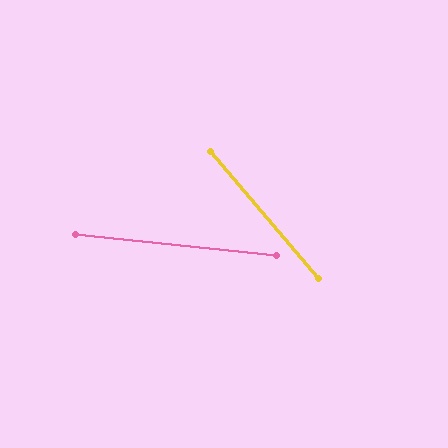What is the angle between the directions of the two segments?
Approximately 43 degrees.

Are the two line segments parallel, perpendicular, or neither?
Neither parallel nor perpendicular — they differ by about 43°.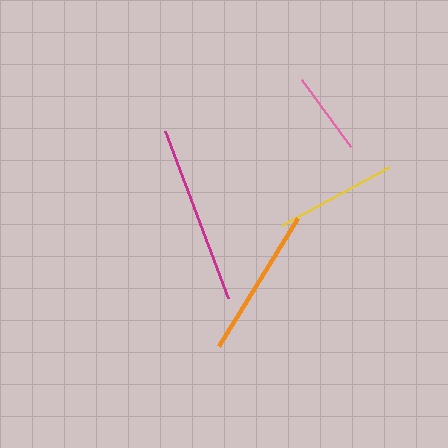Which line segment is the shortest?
The pink line is the shortest at approximately 83 pixels.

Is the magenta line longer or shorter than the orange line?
The magenta line is longer than the orange line.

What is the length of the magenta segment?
The magenta segment is approximately 178 pixels long.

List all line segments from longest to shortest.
From longest to shortest: magenta, orange, yellow, pink.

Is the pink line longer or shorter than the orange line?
The orange line is longer than the pink line.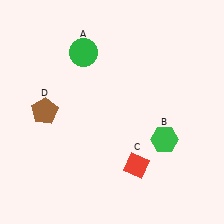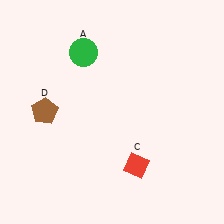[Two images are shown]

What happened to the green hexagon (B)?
The green hexagon (B) was removed in Image 2. It was in the bottom-right area of Image 1.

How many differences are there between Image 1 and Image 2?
There is 1 difference between the two images.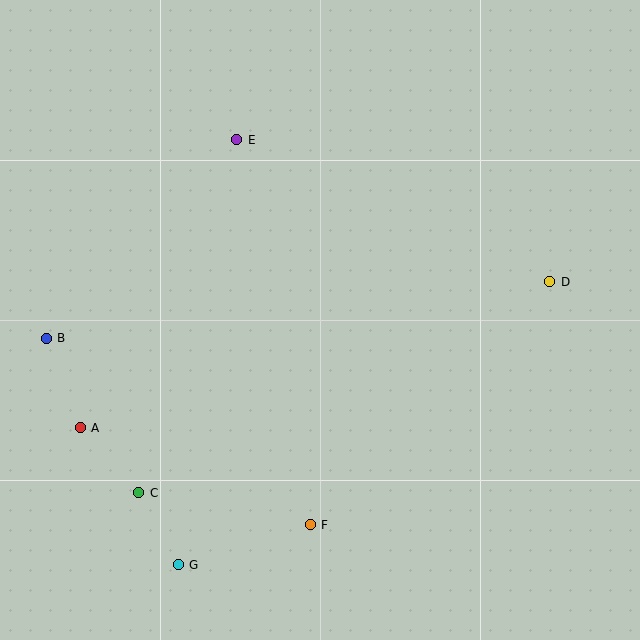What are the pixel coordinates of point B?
Point B is at (46, 338).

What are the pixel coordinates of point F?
Point F is at (310, 525).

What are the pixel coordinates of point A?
Point A is at (80, 428).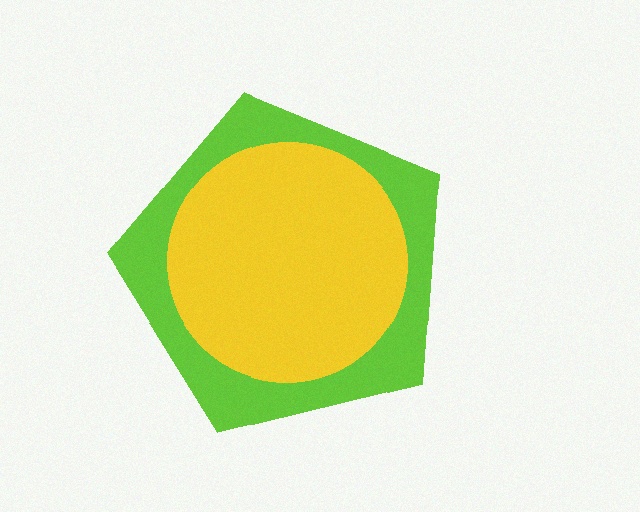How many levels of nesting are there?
2.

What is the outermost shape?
The lime pentagon.